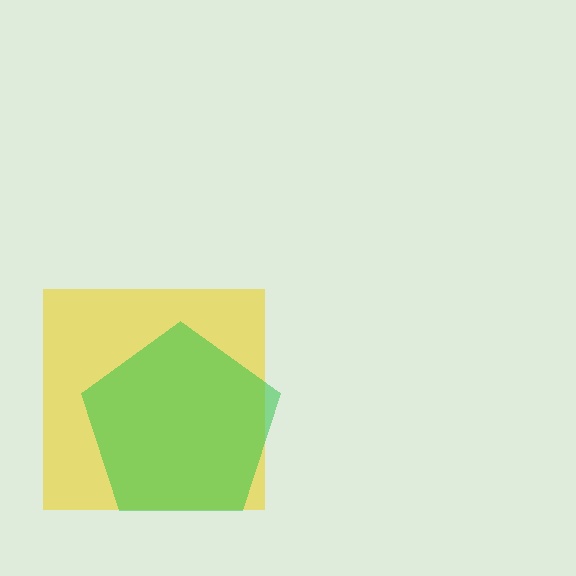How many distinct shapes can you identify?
There are 2 distinct shapes: a yellow square, a green pentagon.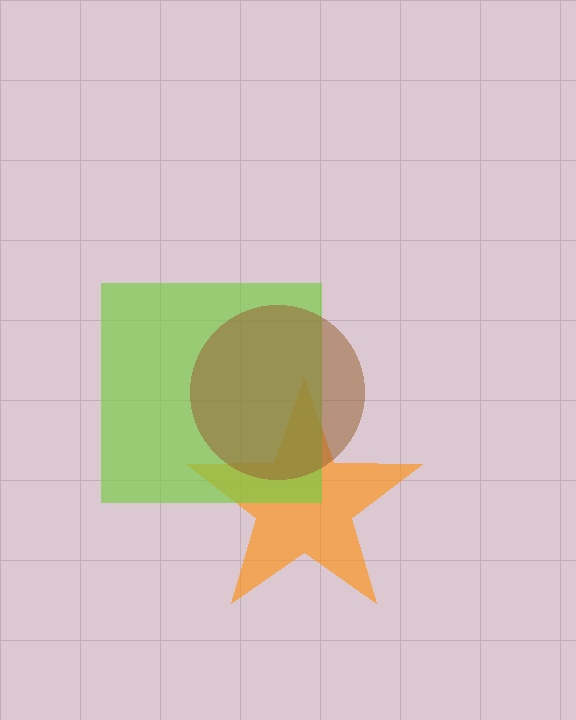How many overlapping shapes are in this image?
There are 3 overlapping shapes in the image.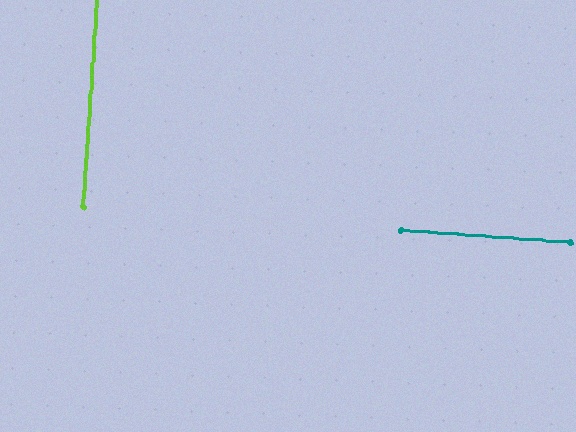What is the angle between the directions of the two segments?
Approximately 90 degrees.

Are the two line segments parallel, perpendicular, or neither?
Perpendicular — they meet at approximately 90°.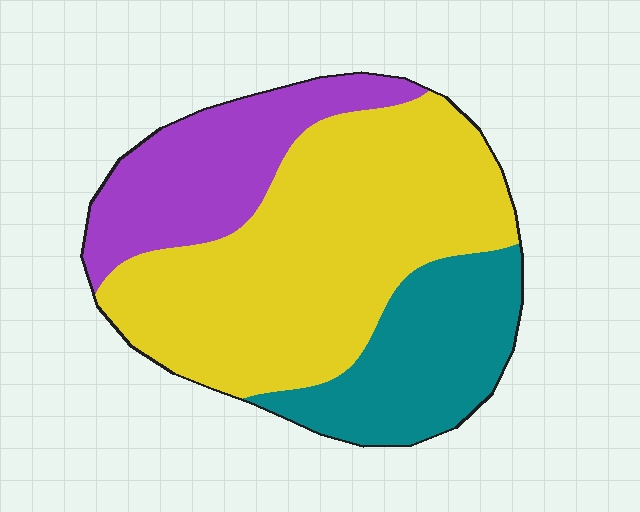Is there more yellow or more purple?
Yellow.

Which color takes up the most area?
Yellow, at roughly 55%.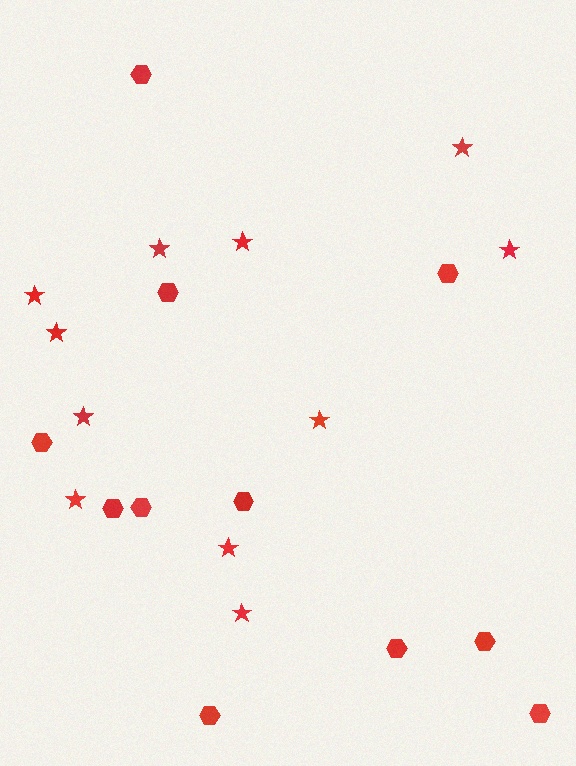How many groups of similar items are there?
There are 2 groups: one group of stars (11) and one group of hexagons (11).